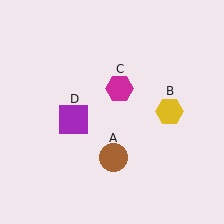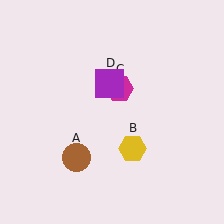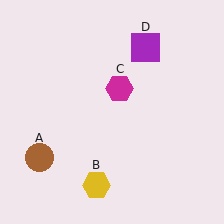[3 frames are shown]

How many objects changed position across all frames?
3 objects changed position: brown circle (object A), yellow hexagon (object B), purple square (object D).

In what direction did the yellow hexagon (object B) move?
The yellow hexagon (object B) moved down and to the left.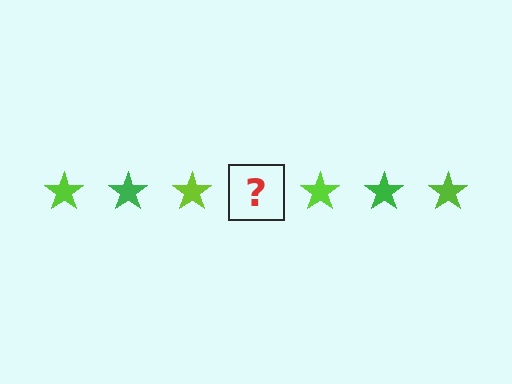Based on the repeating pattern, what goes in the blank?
The blank should be a green star.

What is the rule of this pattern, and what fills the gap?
The rule is that the pattern cycles through lime, green stars. The gap should be filled with a green star.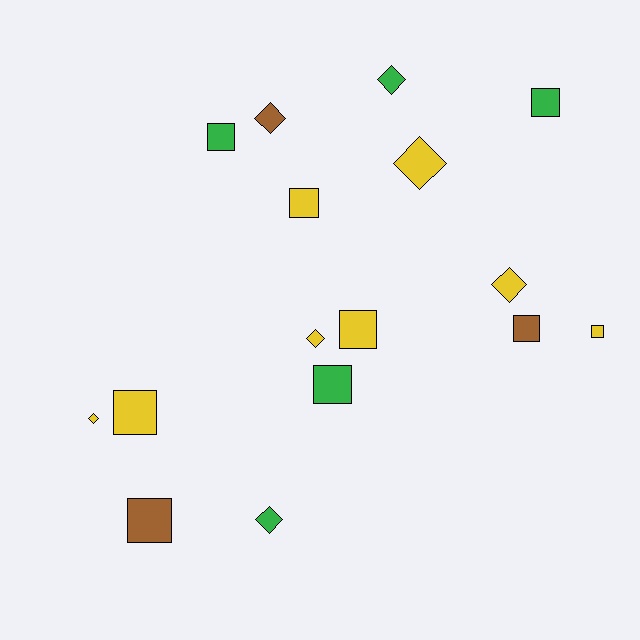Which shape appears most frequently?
Square, with 9 objects.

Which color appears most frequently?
Yellow, with 8 objects.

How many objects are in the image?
There are 16 objects.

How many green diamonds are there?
There are 2 green diamonds.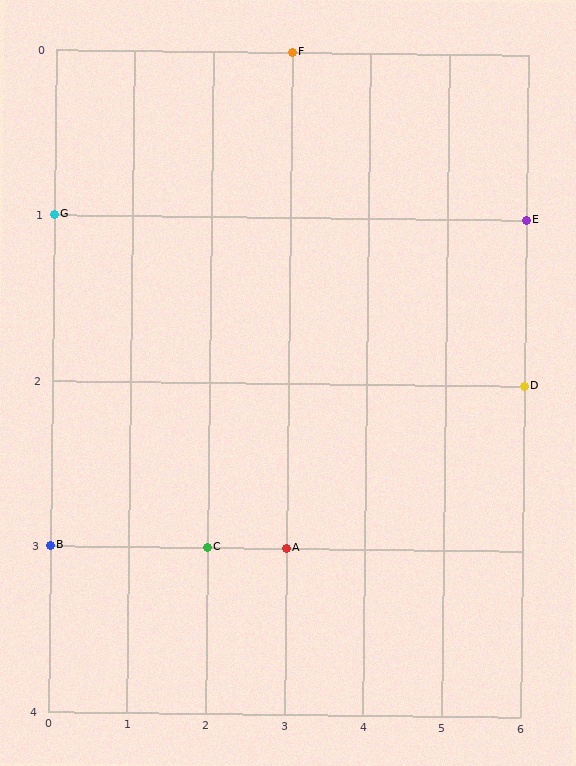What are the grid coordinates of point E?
Point E is at grid coordinates (6, 1).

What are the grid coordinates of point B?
Point B is at grid coordinates (0, 3).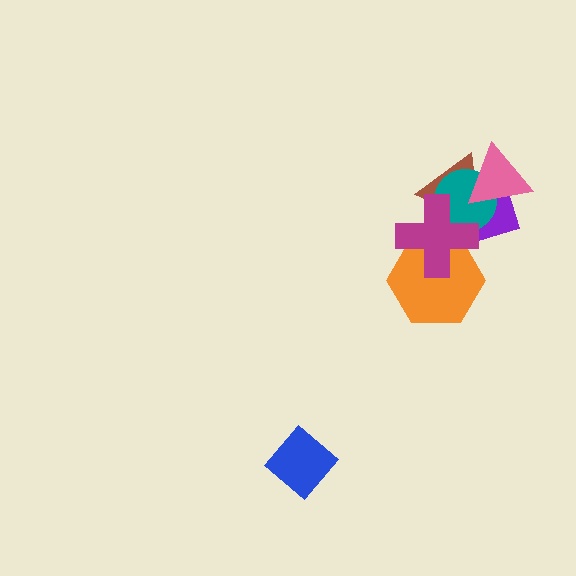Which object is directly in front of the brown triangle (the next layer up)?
The teal circle is directly in front of the brown triangle.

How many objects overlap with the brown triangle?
4 objects overlap with the brown triangle.